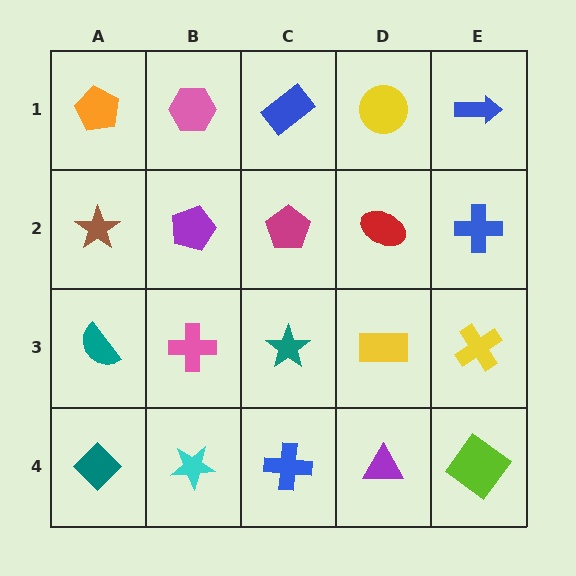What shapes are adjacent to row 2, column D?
A yellow circle (row 1, column D), a yellow rectangle (row 3, column D), a magenta pentagon (row 2, column C), a blue cross (row 2, column E).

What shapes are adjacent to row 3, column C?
A magenta pentagon (row 2, column C), a blue cross (row 4, column C), a pink cross (row 3, column B), a yellow rectangle (row 3, column D).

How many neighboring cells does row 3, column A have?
3.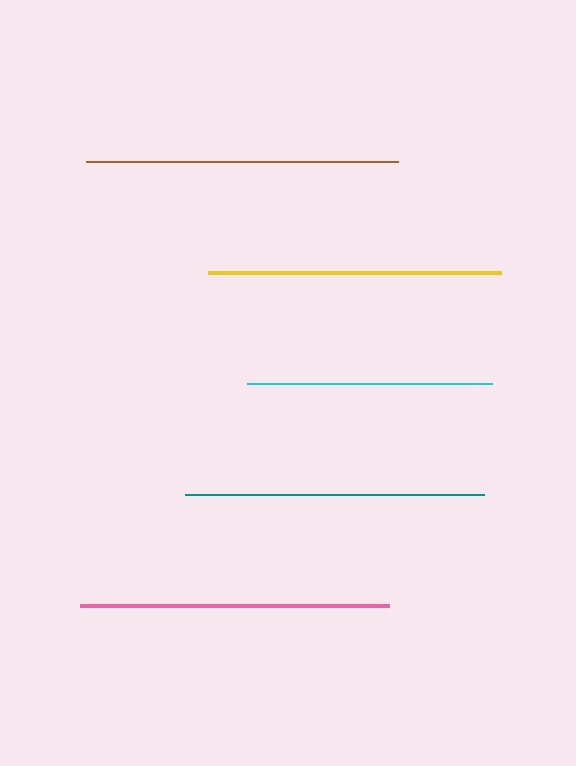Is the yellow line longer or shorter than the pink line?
The pink line is longer than the yellow line.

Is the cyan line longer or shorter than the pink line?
The pink line is longer than the cyan line.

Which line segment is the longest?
The brown line is the longest at approximately 311 pixels.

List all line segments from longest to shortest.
From longest to shortest: brown, pink, teal, yellow, cyan.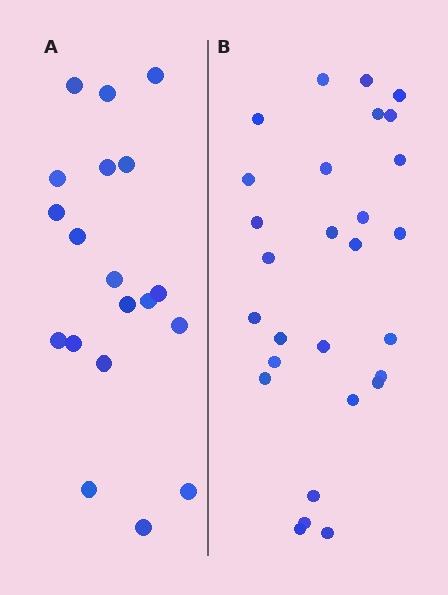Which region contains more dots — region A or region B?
Region B (the right region) has more dots.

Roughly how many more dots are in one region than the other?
Region B has roughly 8 or so more dots than region A.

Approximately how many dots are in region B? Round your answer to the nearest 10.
About 30 dots. (The exact count is 28, which rounds to 30.)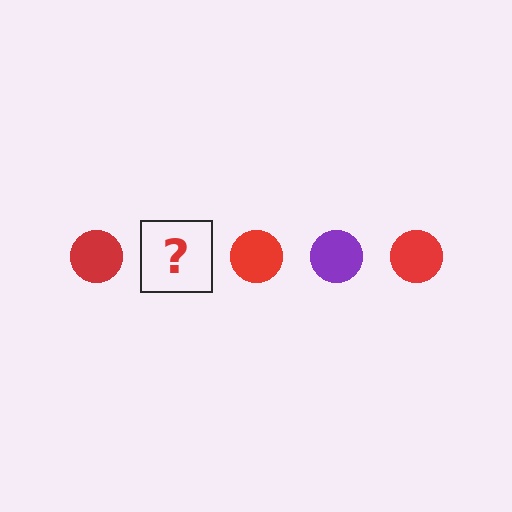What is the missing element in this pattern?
The missing element is a purple circle.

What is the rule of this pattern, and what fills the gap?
The rule is that the pattern cycles through red, purple circles. The gap should be filled with a purple circle.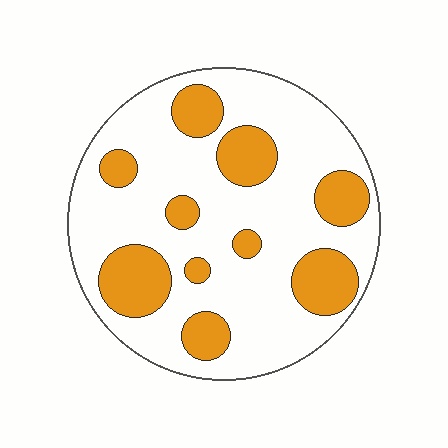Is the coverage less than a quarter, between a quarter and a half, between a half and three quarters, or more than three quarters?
Between a quarter and a half.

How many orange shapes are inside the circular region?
10.